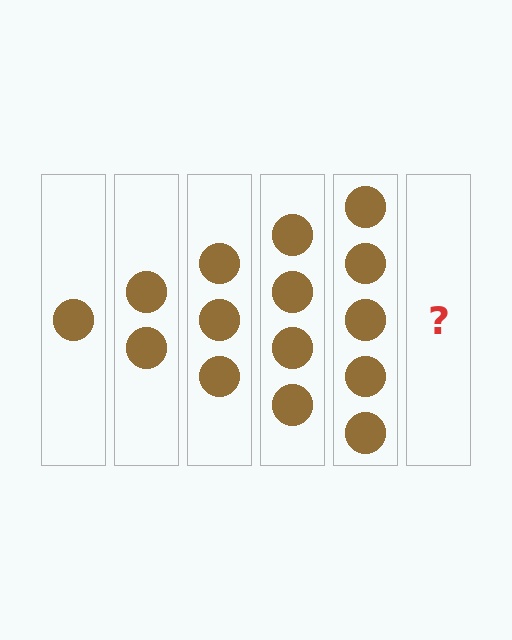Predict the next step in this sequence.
The next step is 6 circles.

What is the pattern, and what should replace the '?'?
The pattern is that each step adds one more circle. The '?' should be 6 circles.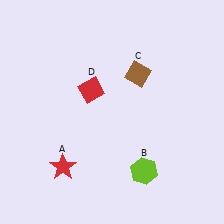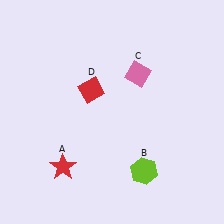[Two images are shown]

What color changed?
The diamond (C) changed from brown in Image 1 to pink in Image 2.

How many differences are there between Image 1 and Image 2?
There is 1 difference between the two images.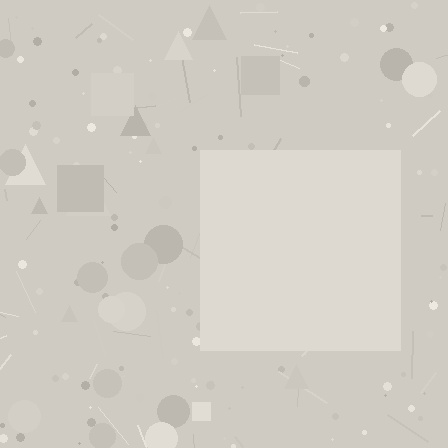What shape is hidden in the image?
A square is hidden in the image.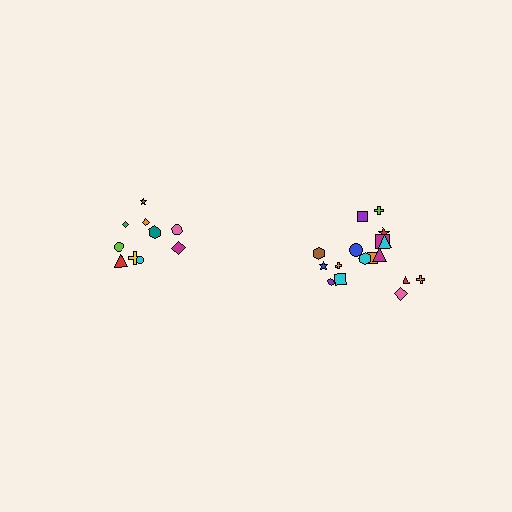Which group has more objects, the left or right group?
The right group.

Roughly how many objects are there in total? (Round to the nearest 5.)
Roughly 30 objects in total.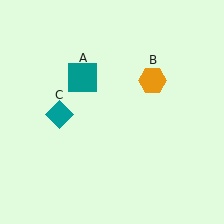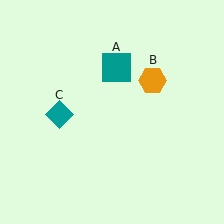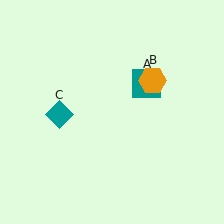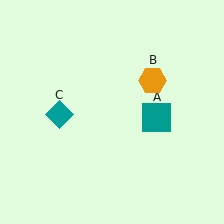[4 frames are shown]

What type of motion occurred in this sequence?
The teal square (object A) rotated clockwise around the center of the scene.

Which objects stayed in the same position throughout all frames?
Orange hexagon (object B) and teal diamond (object C) remained stationary.